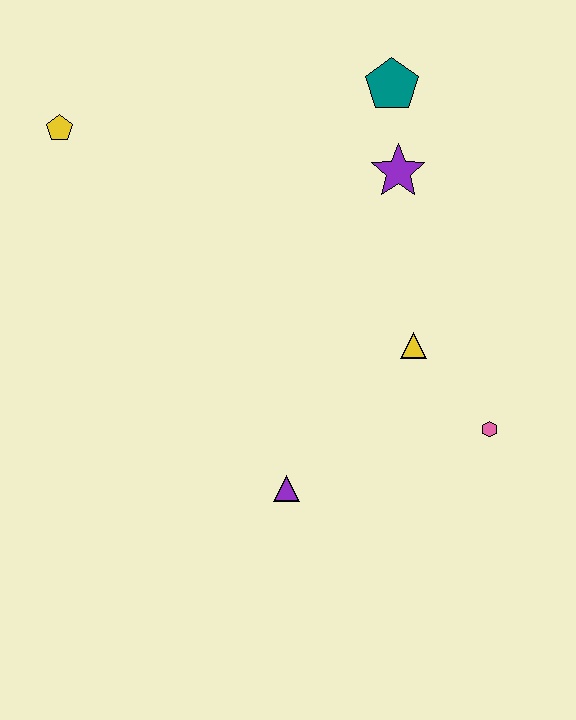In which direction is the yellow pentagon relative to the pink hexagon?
The yellow pentagon is to the left of the pink hexagon.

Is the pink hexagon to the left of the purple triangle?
No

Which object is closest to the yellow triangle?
The pink hexagon is closest to the yellow triangle.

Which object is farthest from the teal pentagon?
The purple triangle is farthest from the teal pentagon.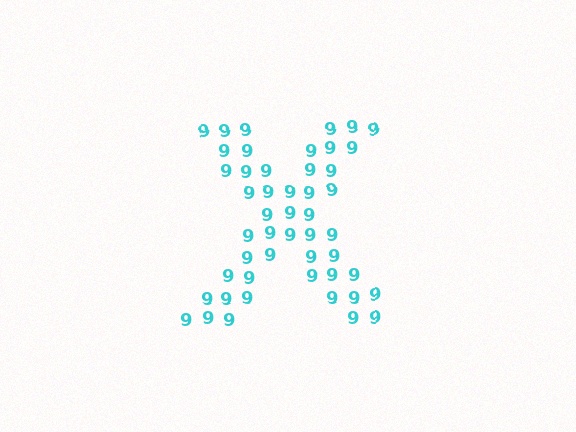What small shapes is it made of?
It is made of small digit 9's.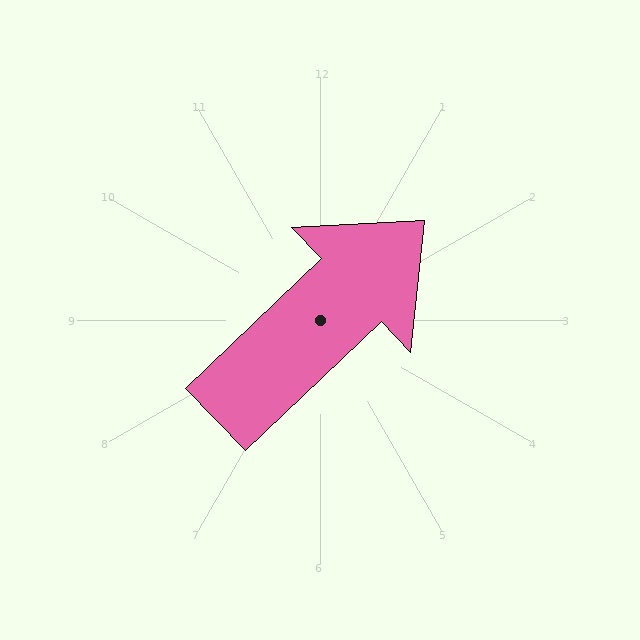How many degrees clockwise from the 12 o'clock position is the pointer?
Approximately 46 degrees.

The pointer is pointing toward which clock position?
Roughly 2 o'clock.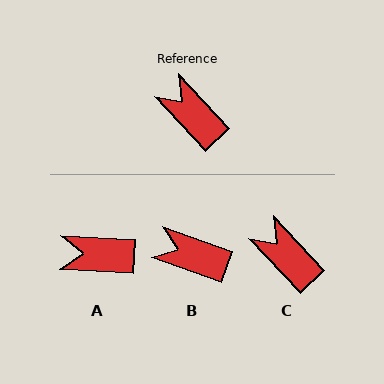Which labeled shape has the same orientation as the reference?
C.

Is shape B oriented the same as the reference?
No, it is off by about 27 degrees.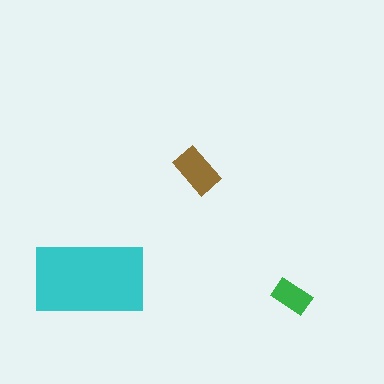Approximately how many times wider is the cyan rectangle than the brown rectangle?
About 2.5 times wider.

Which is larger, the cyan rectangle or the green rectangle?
The cyan one.